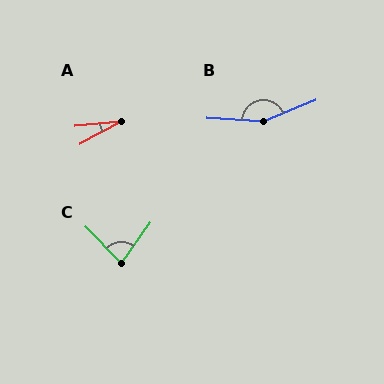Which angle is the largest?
B, at approximately 154 degrees.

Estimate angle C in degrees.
Approximately 80 degrees.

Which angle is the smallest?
A, at approximately 22 degrees.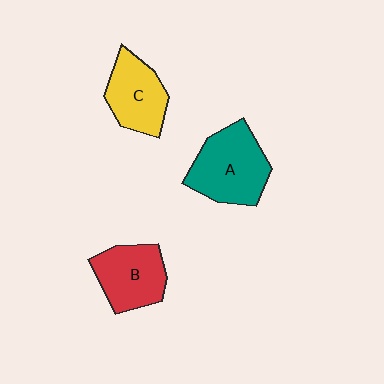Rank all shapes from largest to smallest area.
From largest to smallest: A (teal), B (red), C (yellow).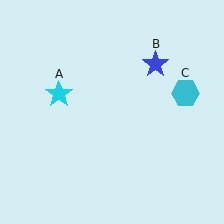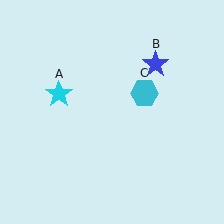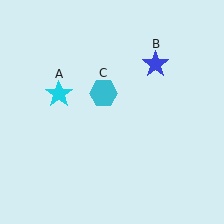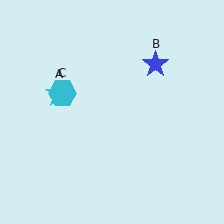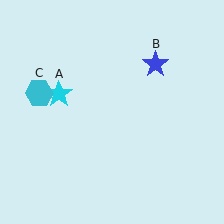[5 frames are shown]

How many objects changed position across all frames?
1 object changed position: cyan hexagon (object C).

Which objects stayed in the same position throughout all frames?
Cyan star (object A) and blue star (object B) remained stationary.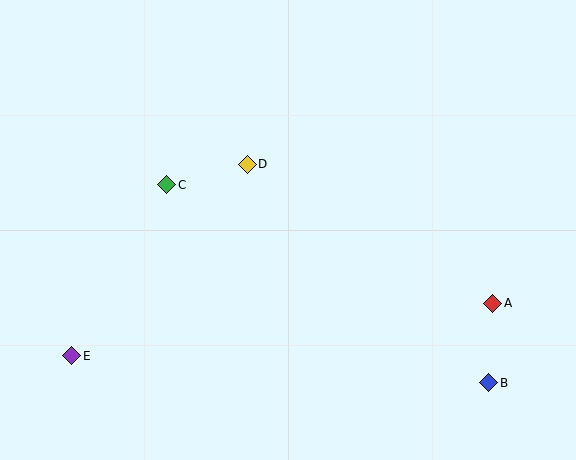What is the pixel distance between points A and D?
The distance between A and D is 282 pixels.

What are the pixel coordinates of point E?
Point E is at (72, 356).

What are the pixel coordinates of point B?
Point B is at (489, 383).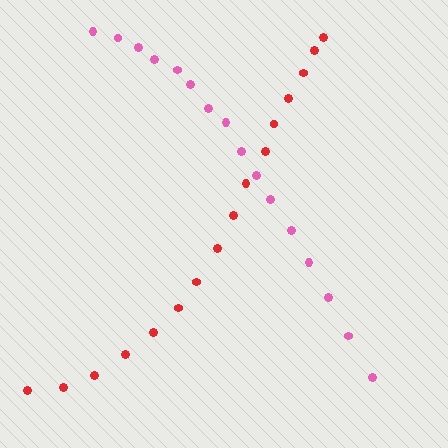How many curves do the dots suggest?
There are 2 distinct paths.